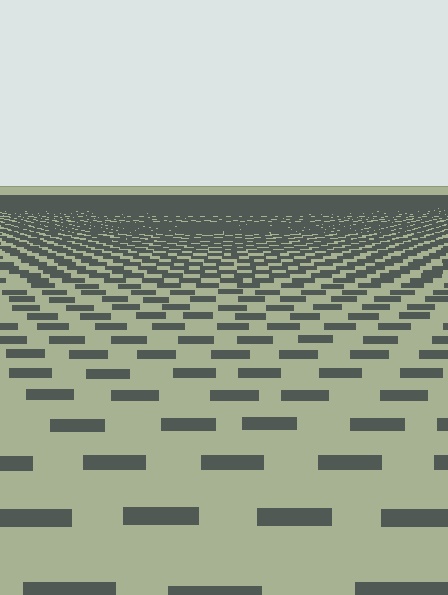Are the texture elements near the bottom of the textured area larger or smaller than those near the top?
Larger. Near the bottom, elements are closer to the viewer and appear at a bigger on-screen size.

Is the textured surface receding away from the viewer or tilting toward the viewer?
The surface is receding away from the viewer. Texture elements get smaller and denser toward the top.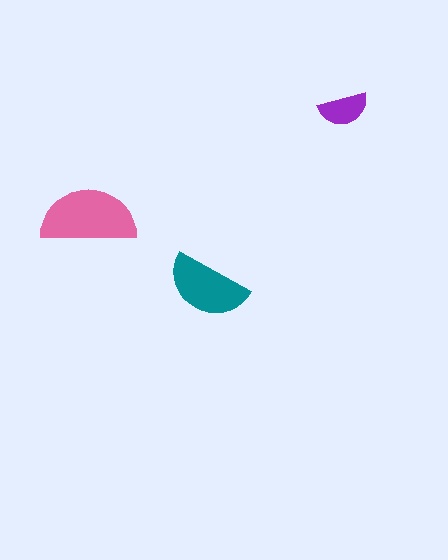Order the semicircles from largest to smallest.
the pink one, the teal one, the purple one.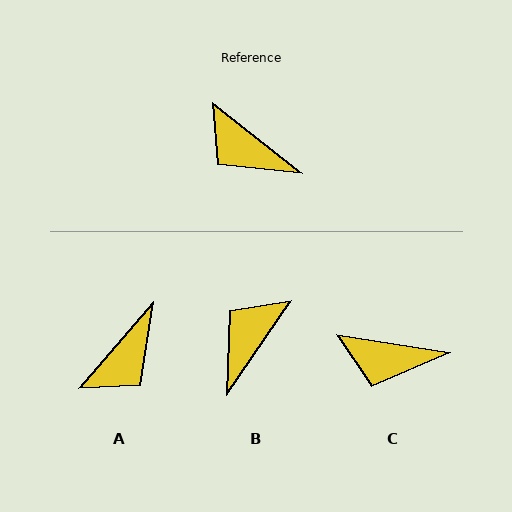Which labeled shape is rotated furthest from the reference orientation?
A, about 87 degrees away.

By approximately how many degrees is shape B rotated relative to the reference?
Approximately 86 degrees clockwise.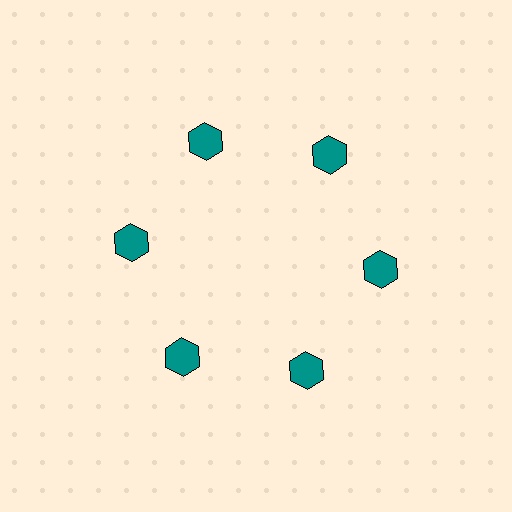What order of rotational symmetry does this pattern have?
This pattern has 6-fold rotational symmetry.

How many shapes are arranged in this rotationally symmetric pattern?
There are 6 shapes, arranged in 6 groups of 1.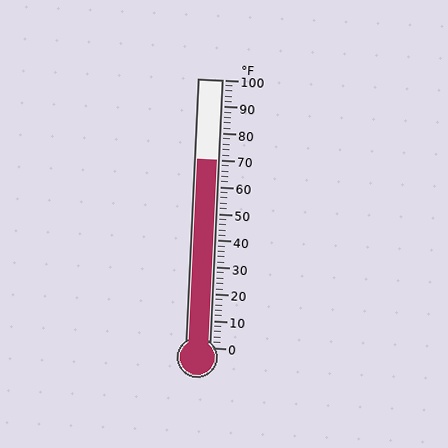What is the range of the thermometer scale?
The thermometer scale ranges from 0°F to 100°F.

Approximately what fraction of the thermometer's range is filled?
The thermometer is filled to approximately 70% of its range.